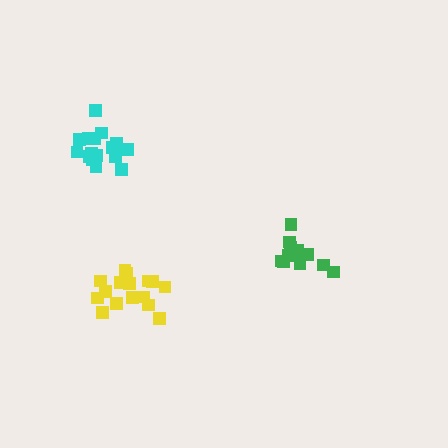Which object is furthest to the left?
The cyan cluster is leftmost.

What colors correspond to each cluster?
The clusters are colored: yellow, green, cyan.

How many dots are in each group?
Group 1: 16 dots, Group 2: 11 dots, Group 3: 17 dots (44 total).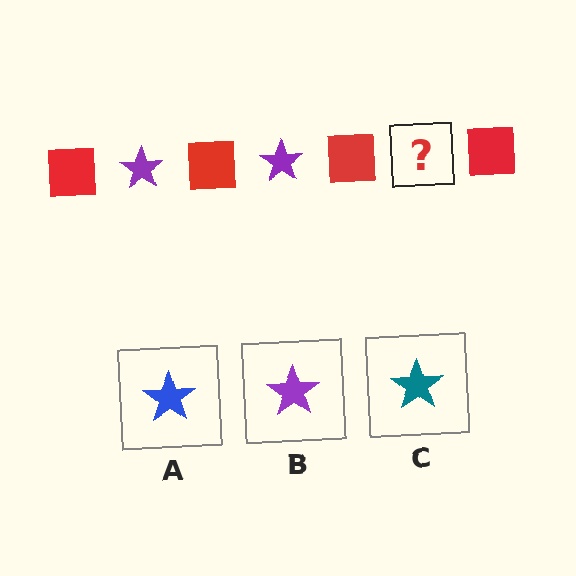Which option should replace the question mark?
Option B.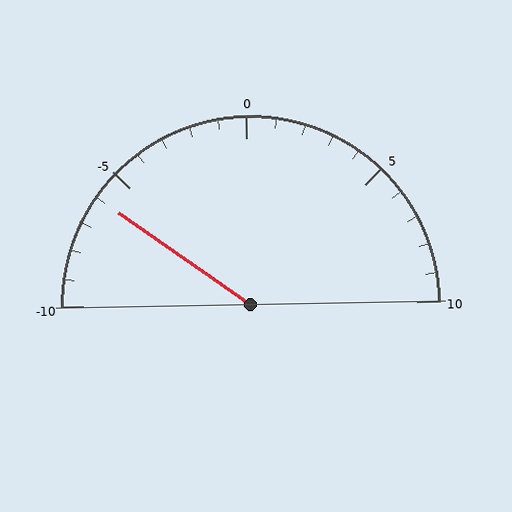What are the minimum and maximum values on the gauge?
The gauge ranges from -10 to 10.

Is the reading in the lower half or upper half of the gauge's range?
The reading is in the lower half of the range (-10 to 10).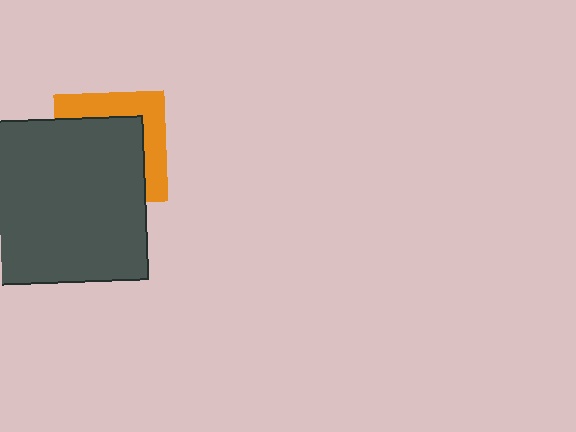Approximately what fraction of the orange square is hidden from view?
Roughly 63% of the orange square is hidden behind the dark gray square.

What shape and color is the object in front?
The object in front is a dark gray square.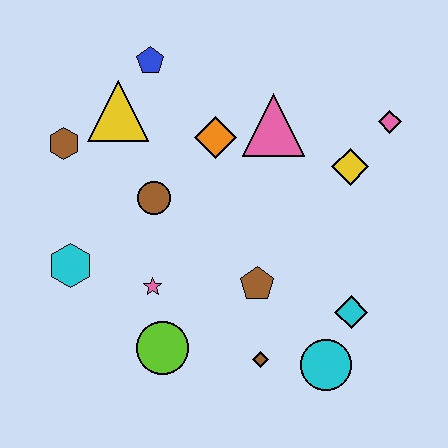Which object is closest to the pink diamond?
The yellow diamond is closest to the pink diamond.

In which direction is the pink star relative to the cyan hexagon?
The pink star is to the right of the cyan hexagon.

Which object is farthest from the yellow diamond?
The cyan hexagon is farthest from the yellow diamond.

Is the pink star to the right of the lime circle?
No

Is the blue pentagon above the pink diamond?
Yes